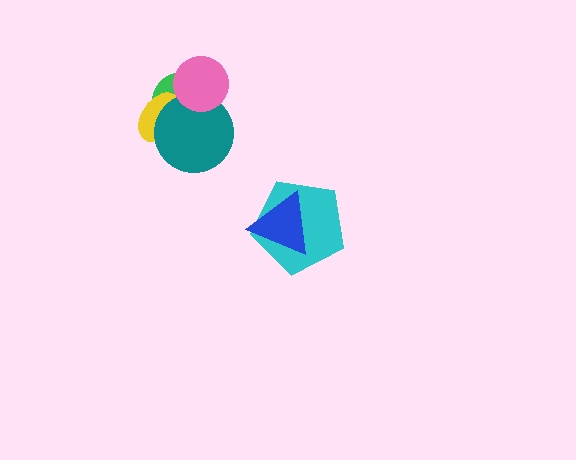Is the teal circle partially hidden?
Yes, it is partially covered by another shape.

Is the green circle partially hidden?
Yes, it is partially covered by another shape.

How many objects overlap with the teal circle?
3 objects overlap with the teal circle.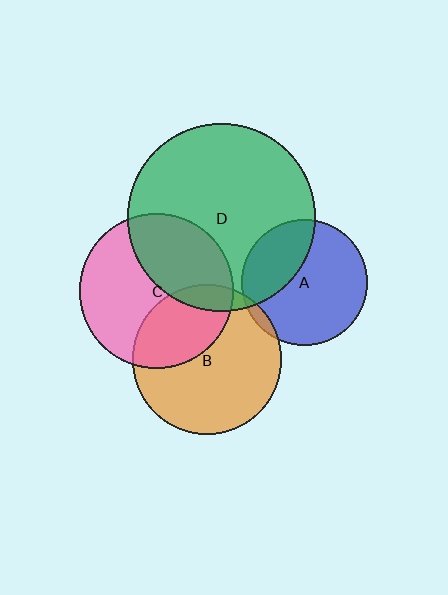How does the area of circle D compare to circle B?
Approximately 1.6 times.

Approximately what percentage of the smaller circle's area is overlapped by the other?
Approximately 10%.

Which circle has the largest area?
Circle D (green).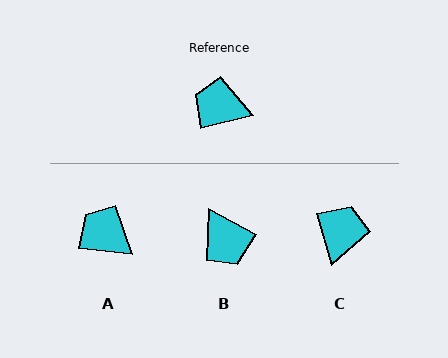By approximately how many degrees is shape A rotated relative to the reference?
Approximately 20 degrees clockwise.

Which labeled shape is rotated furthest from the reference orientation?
B, about 138 degrees away.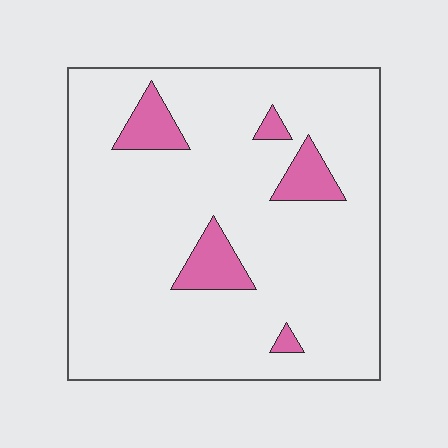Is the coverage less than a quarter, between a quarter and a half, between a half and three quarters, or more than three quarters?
Less than a quarter.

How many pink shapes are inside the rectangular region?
5.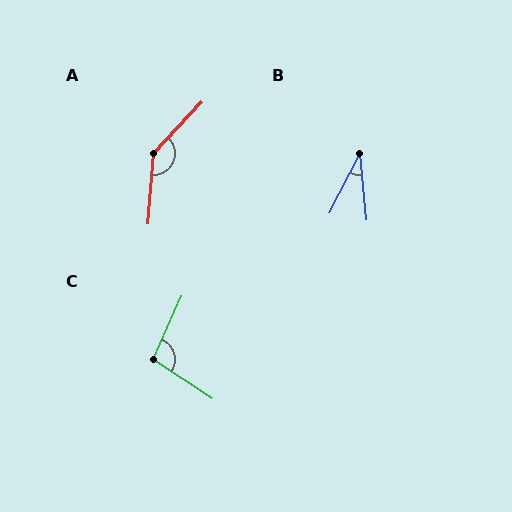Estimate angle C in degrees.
Approximately 99 degrees.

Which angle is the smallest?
B, at approximately 32 degrees.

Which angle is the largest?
A, at approximately 141 degrees.